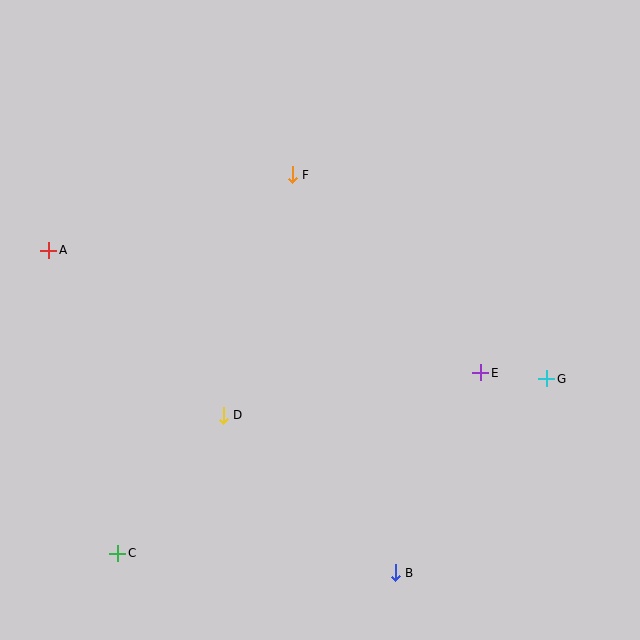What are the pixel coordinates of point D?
Point D is at (223, 415).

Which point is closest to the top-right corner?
Point F is closest to the top-right corner.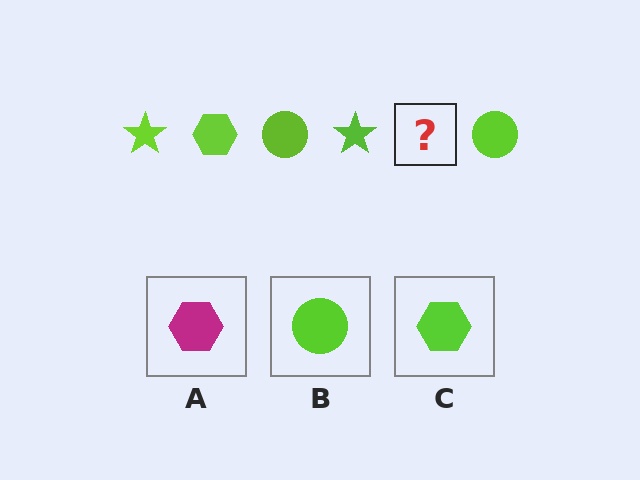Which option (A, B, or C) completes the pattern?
C.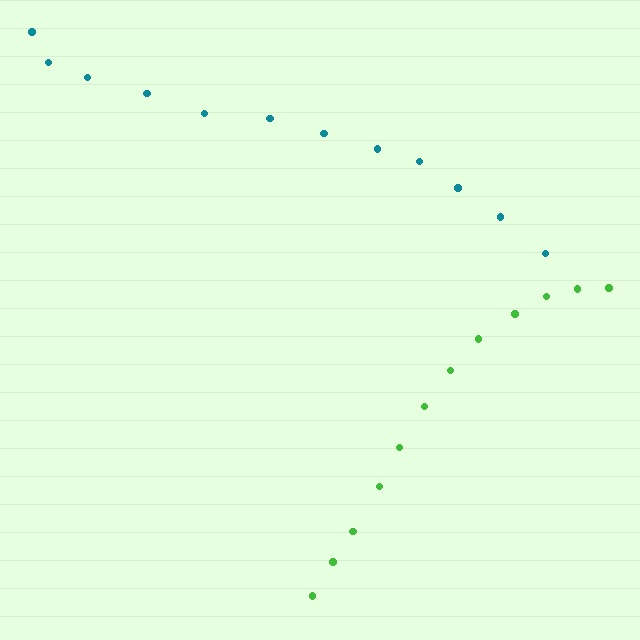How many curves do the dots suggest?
There are 2 distinct paths.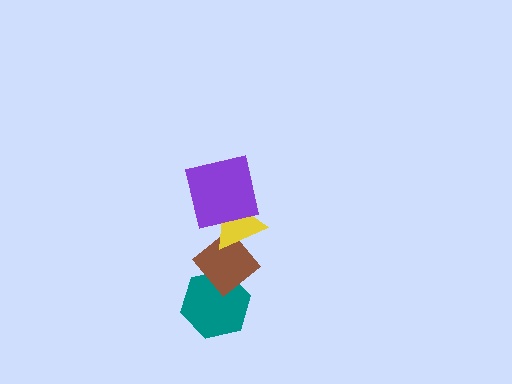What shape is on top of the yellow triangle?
The purple square is on top of the yellow triangle.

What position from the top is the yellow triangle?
The yellow triangle is 2nd from the top.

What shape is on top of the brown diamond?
The yellow triangle is on top of the brown diamond.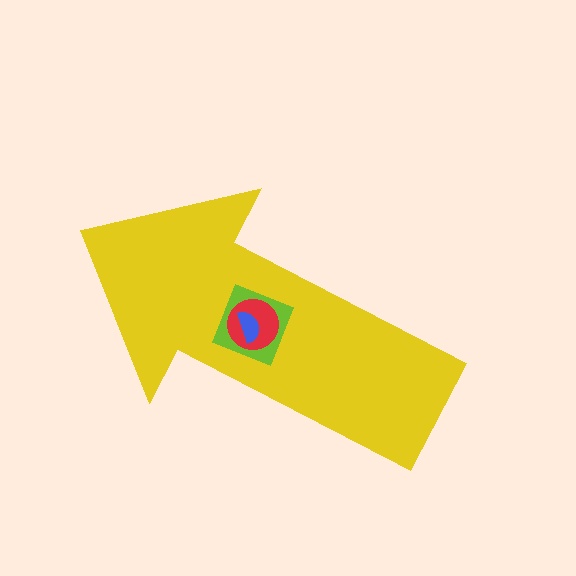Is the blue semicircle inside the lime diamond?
Yes.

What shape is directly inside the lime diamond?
The red circle.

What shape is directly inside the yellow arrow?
The lime diamond.